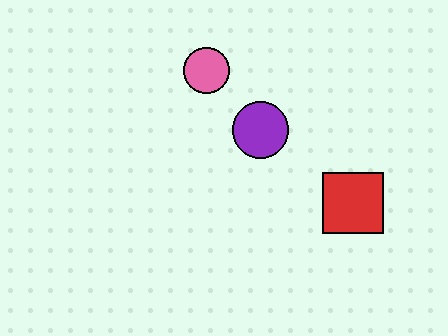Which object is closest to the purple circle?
The pink circle is closest to the purple circle.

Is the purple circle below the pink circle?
Yes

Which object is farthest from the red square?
The pink circle is farthest from the red square.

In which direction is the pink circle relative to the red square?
The pink circle is to the left of the red square.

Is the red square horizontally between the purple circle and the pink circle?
No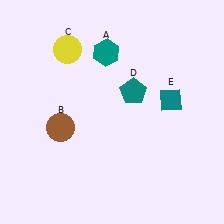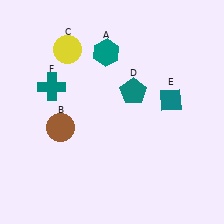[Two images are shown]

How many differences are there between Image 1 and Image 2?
There is 1 difference between the two images.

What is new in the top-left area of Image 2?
A teal cross (F) was added in the top-left area of Image 2.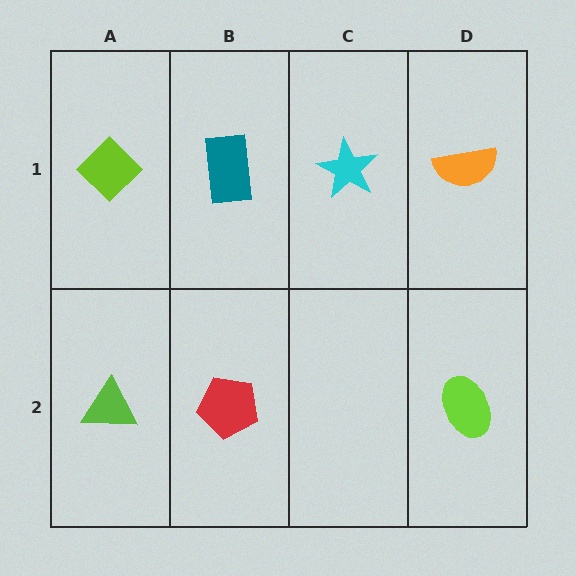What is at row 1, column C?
A cyan star.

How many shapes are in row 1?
4 shapes.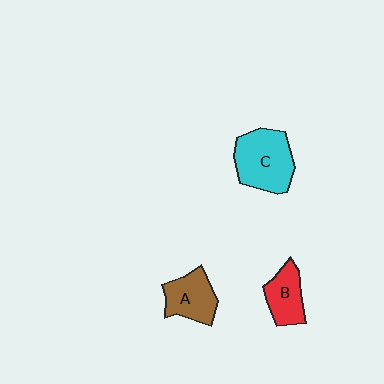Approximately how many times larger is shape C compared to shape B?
Approximately 1.6 times.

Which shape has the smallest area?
Shape B (red).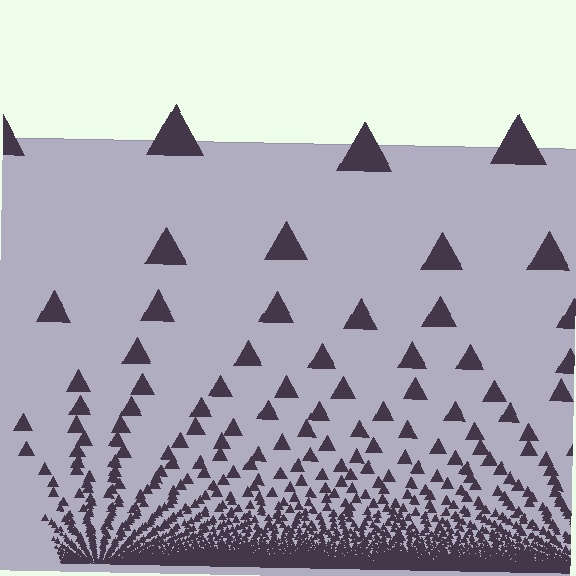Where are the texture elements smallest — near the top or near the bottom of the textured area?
Near the bottom.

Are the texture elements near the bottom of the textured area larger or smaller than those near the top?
Smaller. The gradient is inverted — elements near the bottom are smaller and denser.